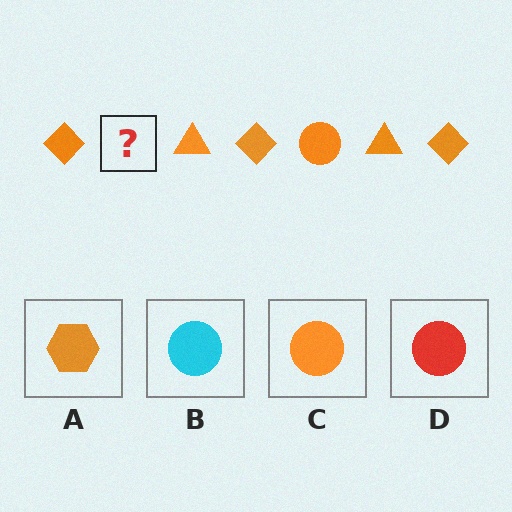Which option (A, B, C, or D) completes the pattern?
C.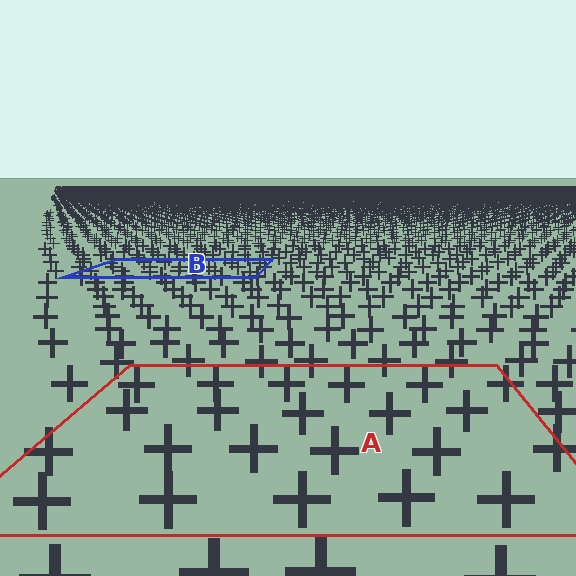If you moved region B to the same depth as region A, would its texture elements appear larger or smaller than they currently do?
They would appear larger. At a closer depth, the same texture elements are projected at a bigger on-screen size.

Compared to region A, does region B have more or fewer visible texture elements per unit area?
Region B has more texture elements per unit area — they are packed more densely because it is farther away.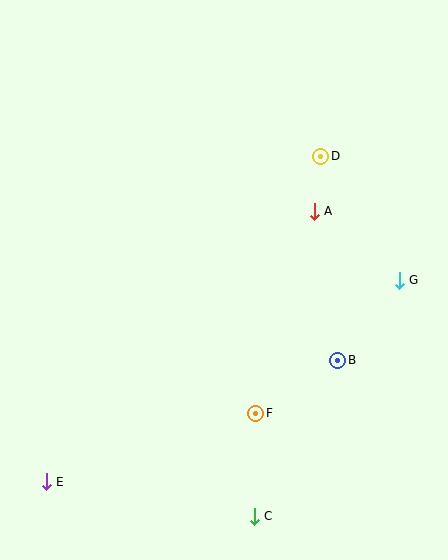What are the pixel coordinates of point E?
Point E is at (46, 482).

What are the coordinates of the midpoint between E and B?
The midpoint between E and B is at (192, 421).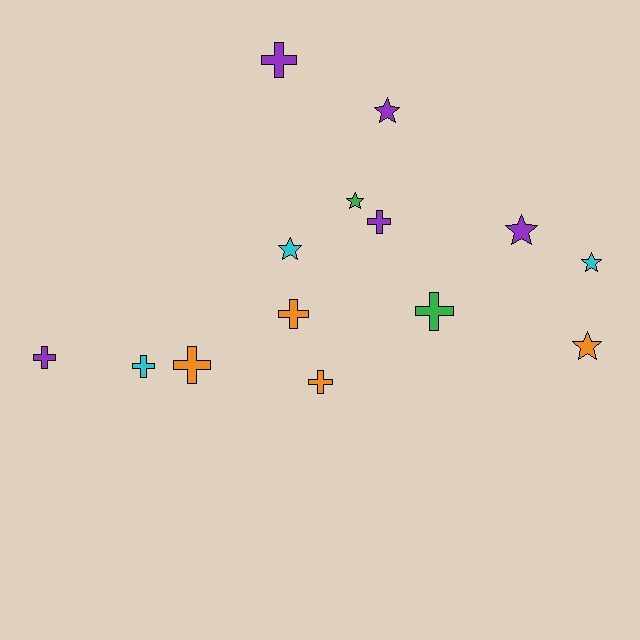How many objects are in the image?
There are 14 objects.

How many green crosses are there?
There is 1 green cross.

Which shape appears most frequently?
Cross, with 8 objects.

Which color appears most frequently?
Purple, with 5 objects.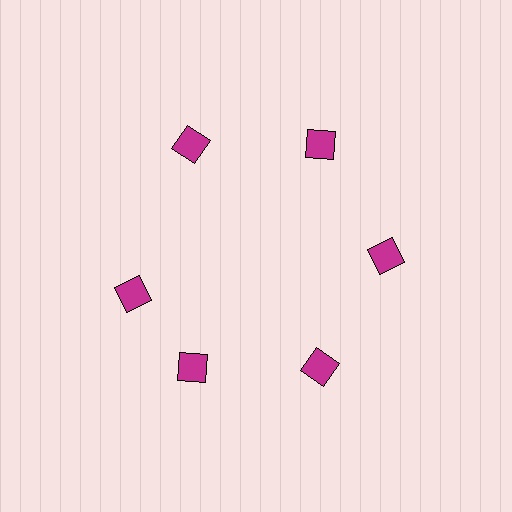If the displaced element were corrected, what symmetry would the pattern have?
It would have 6-fold rotational symmetry — the pattern would map onto itself every 60 degrees.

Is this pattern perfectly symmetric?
No. The 6 magenta squares are arranged in a ring, but one element near the 9 o'clock position is rotated out of alignment along the ring, breaking the 6-fold rotational symmetry.